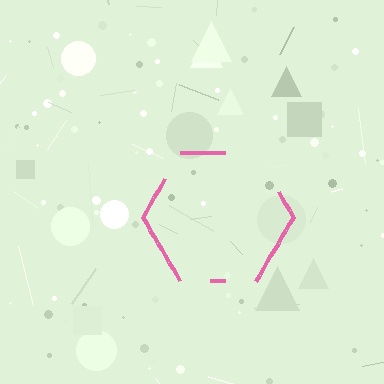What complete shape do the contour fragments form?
The contour fragments form a hexagon.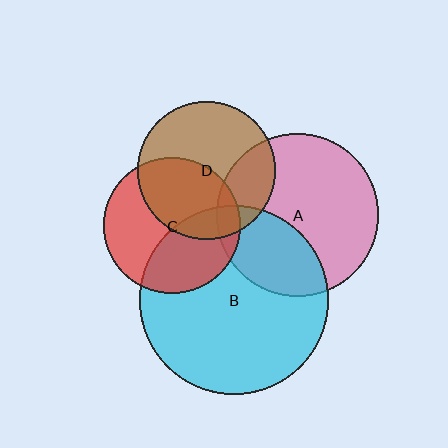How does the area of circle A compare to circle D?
Approximately 1.4 times.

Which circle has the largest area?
Circle B (cyan).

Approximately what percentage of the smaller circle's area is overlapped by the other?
Approximately 35%.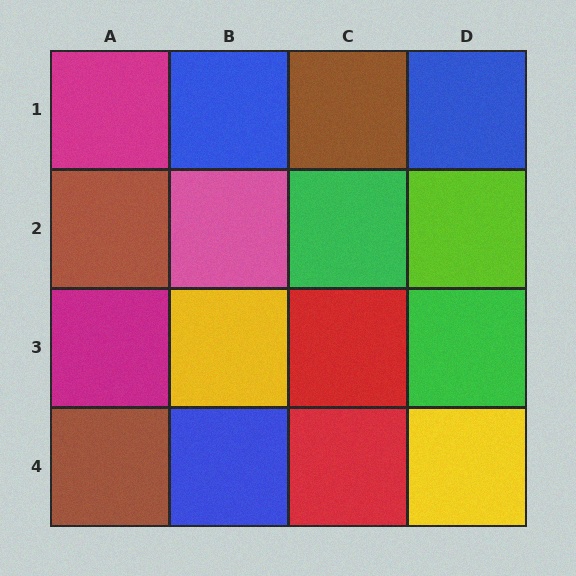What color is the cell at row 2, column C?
Green.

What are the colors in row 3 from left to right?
Magenta, yellow, red, green.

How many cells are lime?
1 cell is lime.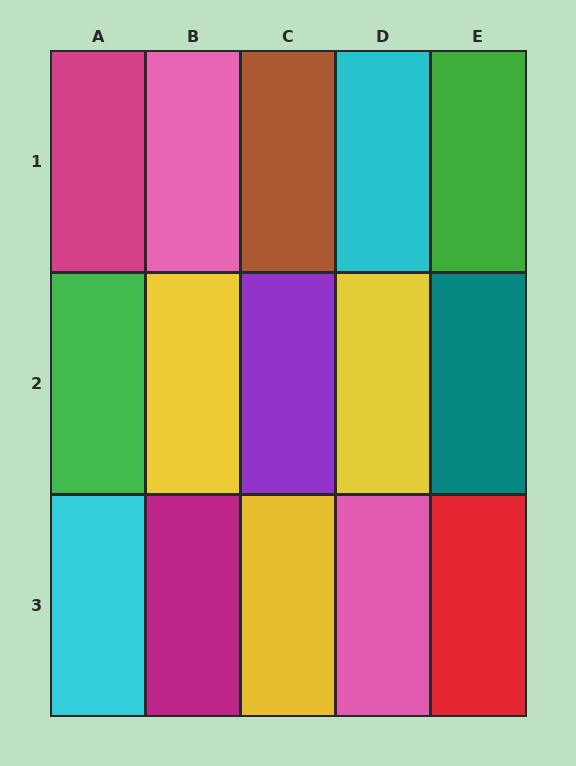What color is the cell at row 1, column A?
Magenta.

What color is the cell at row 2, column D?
Yellow.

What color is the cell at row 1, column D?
Cyan.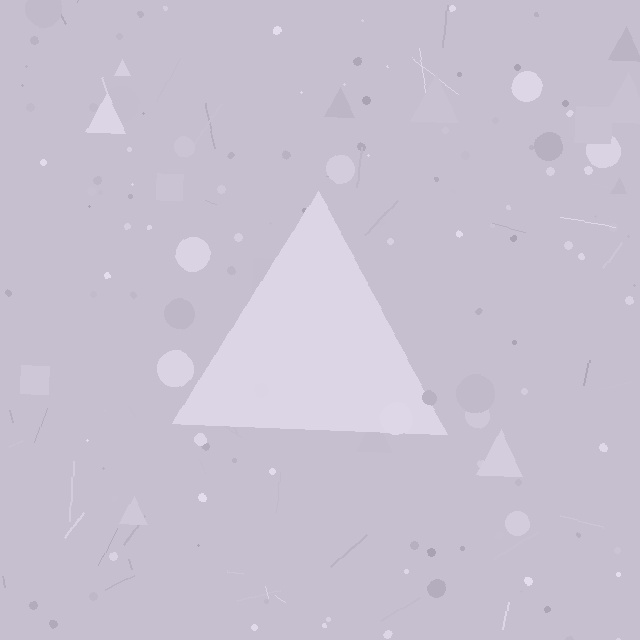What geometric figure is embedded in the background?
A triangle is embedded in the background.